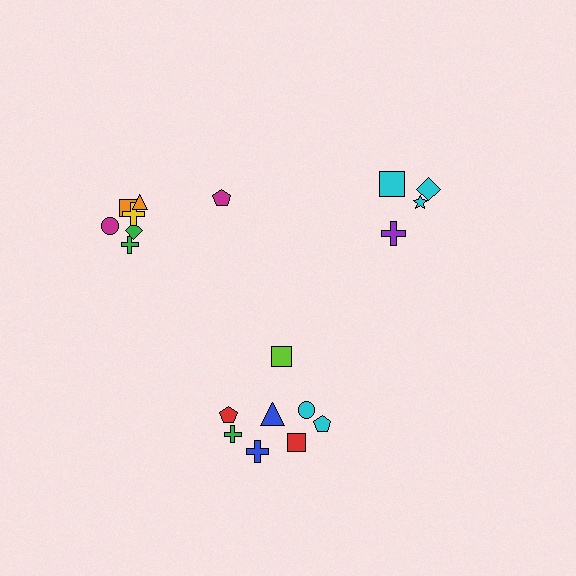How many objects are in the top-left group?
There are 7 objects.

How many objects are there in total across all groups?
There are 19 objects.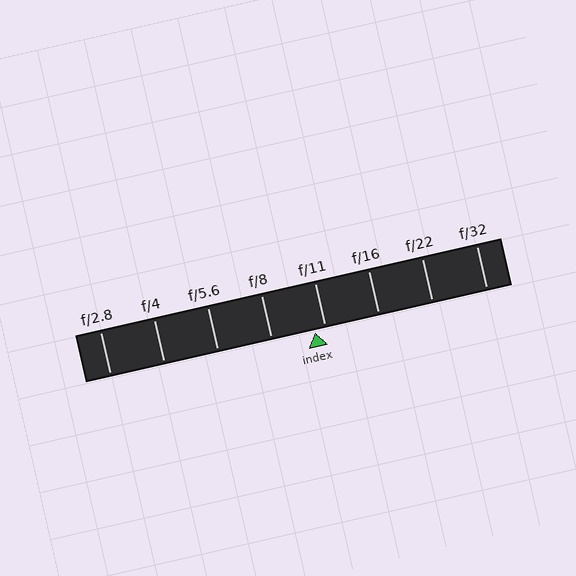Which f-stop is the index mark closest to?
The index mark is closest to f/11.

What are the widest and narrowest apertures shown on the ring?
The widest aperture shown is f/2.8 and the narrowest is f/32.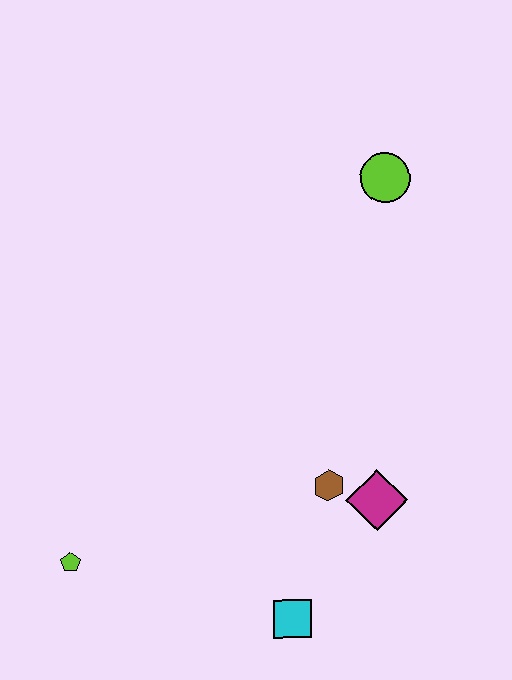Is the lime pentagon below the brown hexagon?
Yes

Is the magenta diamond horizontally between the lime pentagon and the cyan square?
No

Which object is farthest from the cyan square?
The lime circle is farthest from the cyan square.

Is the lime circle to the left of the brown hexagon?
No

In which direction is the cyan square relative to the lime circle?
The cyan square is below the lime circle.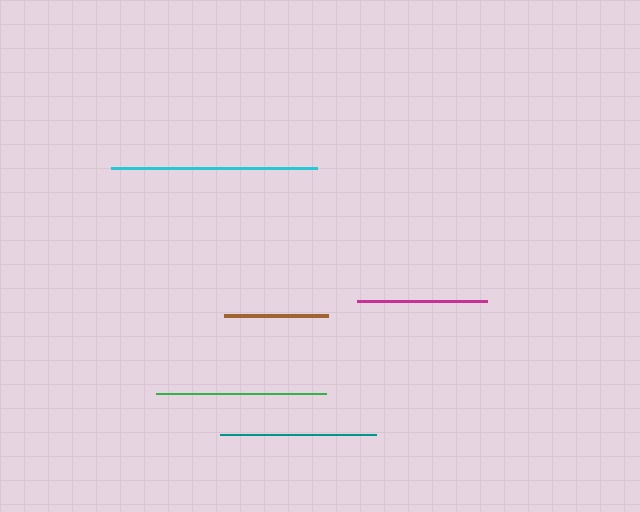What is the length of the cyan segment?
The cyan segment is approximately 206 pixels long.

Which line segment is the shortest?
The brown line is the shortest at approximately 104 pixels.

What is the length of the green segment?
The green segment is approximately 170 pixels long.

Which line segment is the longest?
The cyan line is the longest at approximately 206 pixels.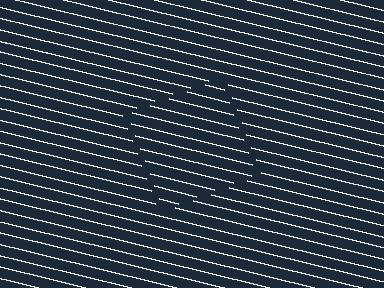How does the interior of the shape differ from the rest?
The interior of the shape contains the same grating, shifted by half a period — the contour is defined by the phase discontinuity where line-ends from the inner and outer gratings abut.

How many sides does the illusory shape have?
4 sides — the line-ends trace a square.